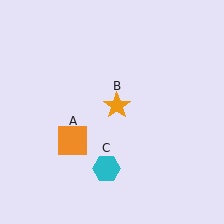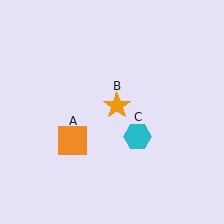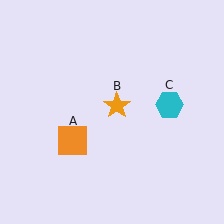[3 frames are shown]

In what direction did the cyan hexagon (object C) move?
The cyan hexagon (object C) moved up and to the right.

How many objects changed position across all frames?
1 object changed position: cyan hexagon (object C).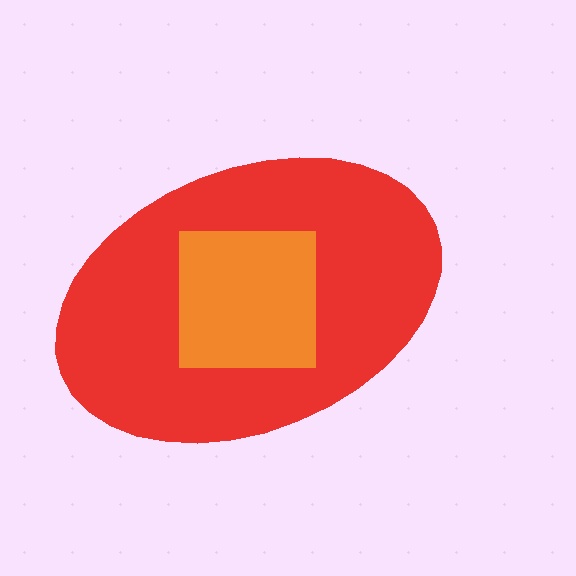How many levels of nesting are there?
2.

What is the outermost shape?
The red ellipse.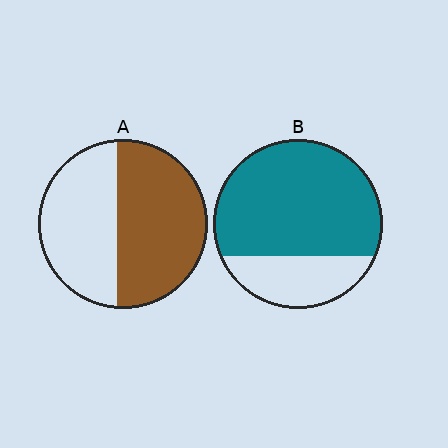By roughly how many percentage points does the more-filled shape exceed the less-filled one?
By roughly 20 percentage points (B over A).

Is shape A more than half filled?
Yes.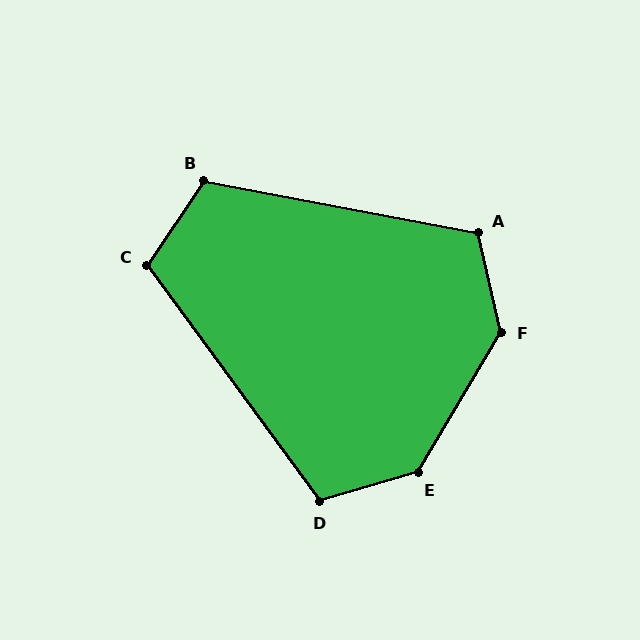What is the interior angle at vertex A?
Approximately 113 degrees (obtuse).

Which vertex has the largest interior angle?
F, at approximately 137 degrees.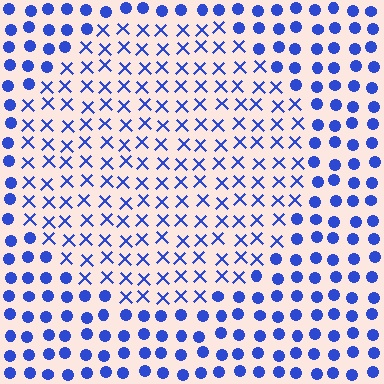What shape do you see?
I see a circle.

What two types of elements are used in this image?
The image uses X marks inside the circle region and circles outside it.